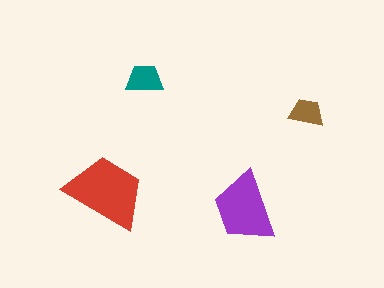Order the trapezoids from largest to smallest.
the red one, the purple one, the teal one, the brown one.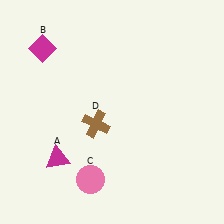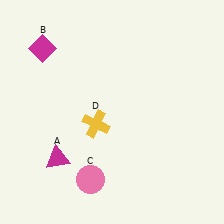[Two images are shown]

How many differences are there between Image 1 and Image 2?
There is 1 difference between the two images.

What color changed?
The cross (D) changed from brown in Image 1 to yellow in Image 2.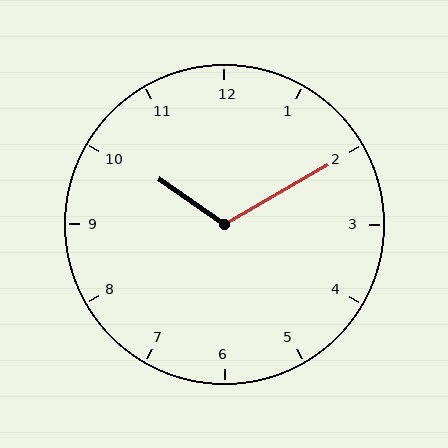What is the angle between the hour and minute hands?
Approximately 115 degrees.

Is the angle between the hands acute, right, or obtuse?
It is obtuse.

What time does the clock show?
10:10.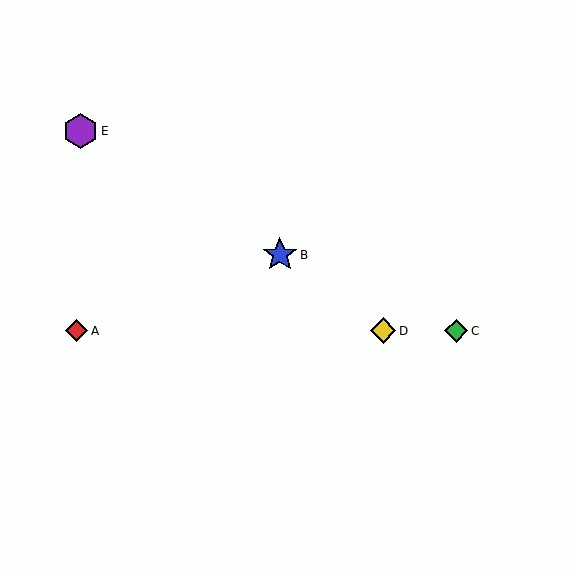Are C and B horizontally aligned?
No, C is at y≈331 and B is at y≈255.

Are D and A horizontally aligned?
Yes, both are at y≈331.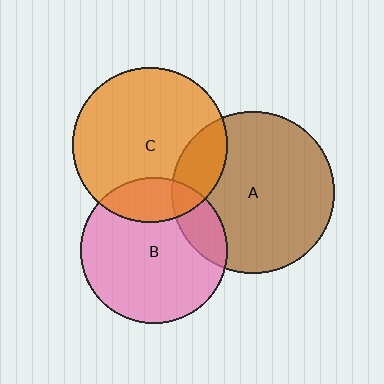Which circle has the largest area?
Circle A (brown).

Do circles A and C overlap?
Yes.